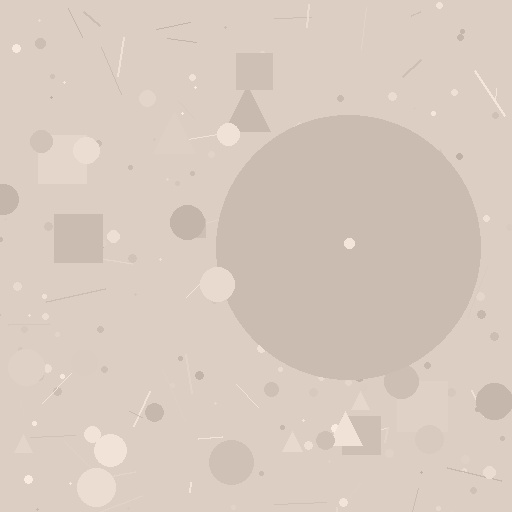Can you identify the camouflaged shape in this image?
The camouflaged shape is a circle.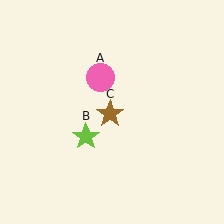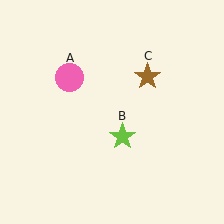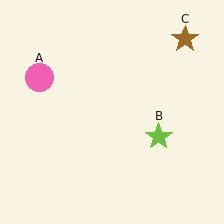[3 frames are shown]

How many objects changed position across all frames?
3 objects changed position: pink circle (object A), lime star (object B), brown star (object C).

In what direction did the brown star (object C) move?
The brown star (object C) moved up and to the right.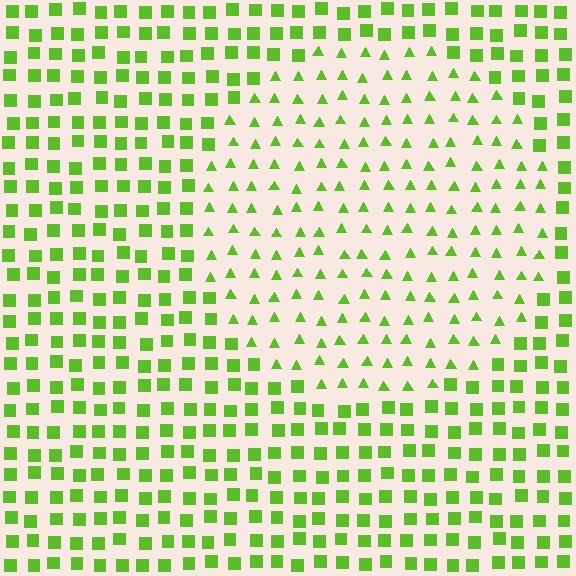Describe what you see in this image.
The image is filled with small lime elements arranged in a uniform grid. A circle-shaped region contains triangles, while the surrounding area contains squares. The boundary is defined purely by the change in element shape.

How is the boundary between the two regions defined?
The boundary is defined by a change in element shape: triangles inside vs. squares outside. All elements share the same color and spacing.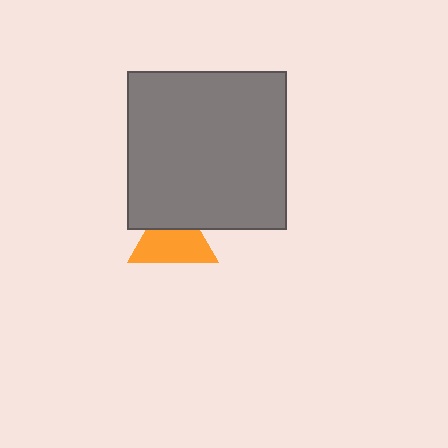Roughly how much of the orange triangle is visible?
Most of it is visible (roughly 66%).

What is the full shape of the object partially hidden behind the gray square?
The partially hidden object is an orange triangle.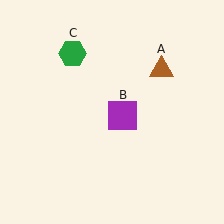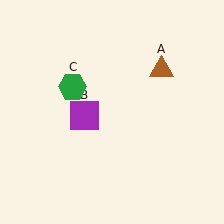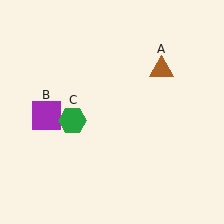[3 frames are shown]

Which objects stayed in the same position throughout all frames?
Brown triangle (object A) remained stationary.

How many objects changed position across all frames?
2 objects changed position: purple square (object B), green hexagon (object C).